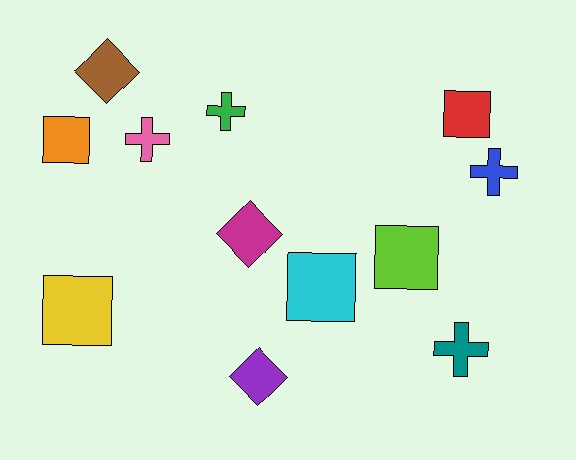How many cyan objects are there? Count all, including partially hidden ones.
There is 1 cyan object.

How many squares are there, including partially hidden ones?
There are 5 squares.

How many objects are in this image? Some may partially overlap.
There are 12 objects.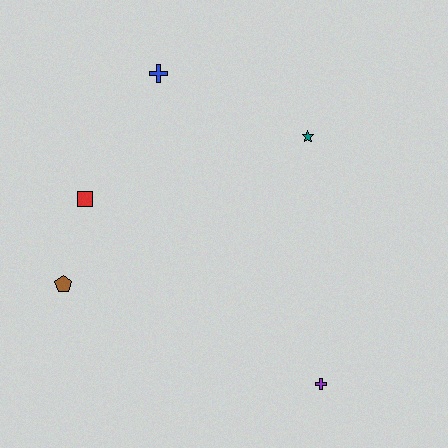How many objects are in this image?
There are 5 objects.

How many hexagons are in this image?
There are no hexagons.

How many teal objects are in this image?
There is 1 teal object.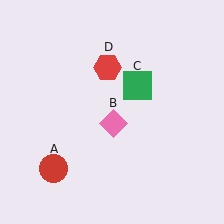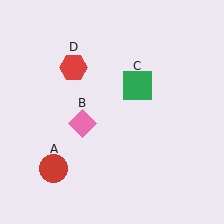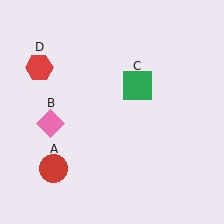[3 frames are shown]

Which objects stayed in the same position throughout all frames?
Red circle (object A) and green square (object C) remained stationary.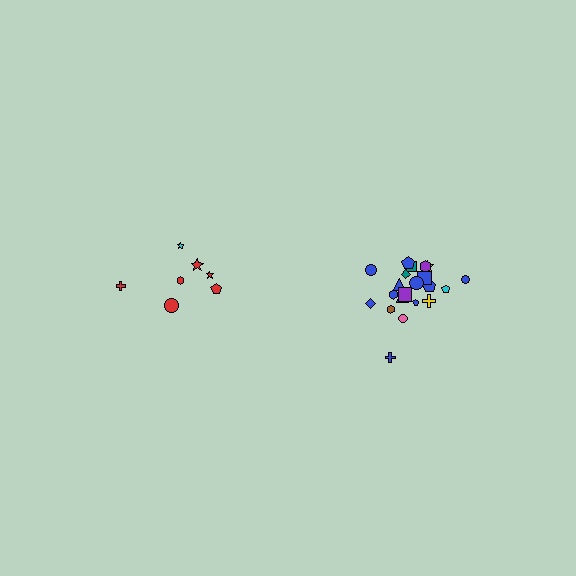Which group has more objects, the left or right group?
The right group.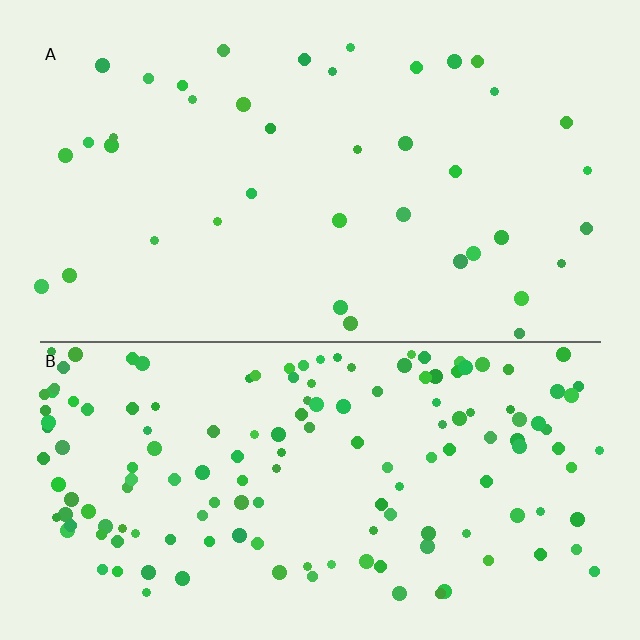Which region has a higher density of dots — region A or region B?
B (the bottom).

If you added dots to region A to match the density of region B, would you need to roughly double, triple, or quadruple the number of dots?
Approximately quadruple.